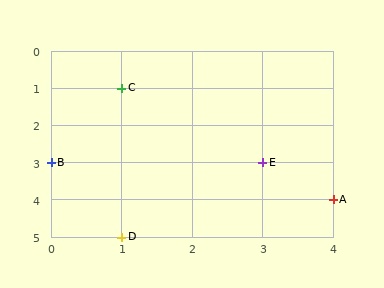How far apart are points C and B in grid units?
Points C and B are 1 column and 2 rows apart (about 2.2 grid units diagonally).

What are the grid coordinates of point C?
Point C is at grid coordinates (1, 1).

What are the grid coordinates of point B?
Point B is at grid coordinates (0, 3).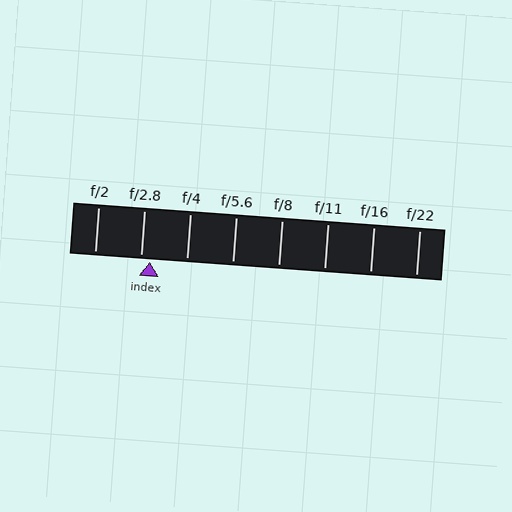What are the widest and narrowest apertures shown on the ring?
The widest aperture shown is f/2 and the narrowest is f/22.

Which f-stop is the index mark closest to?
The index mark is closest to f/2.8.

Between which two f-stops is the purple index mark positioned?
The index mark is between f/2.8 and f/4.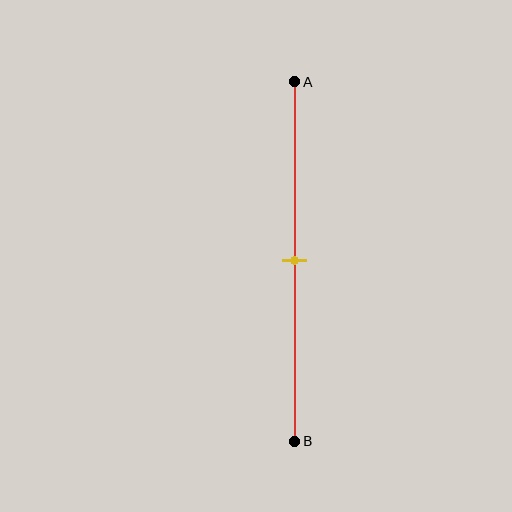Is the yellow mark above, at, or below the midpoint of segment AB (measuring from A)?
The yellow mark is approximately at the midpoint of segment AB.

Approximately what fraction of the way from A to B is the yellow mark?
The yellow mark is approximately 50% of the way from A to B.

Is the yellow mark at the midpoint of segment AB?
Yes, the mark is approximately at the midpoint.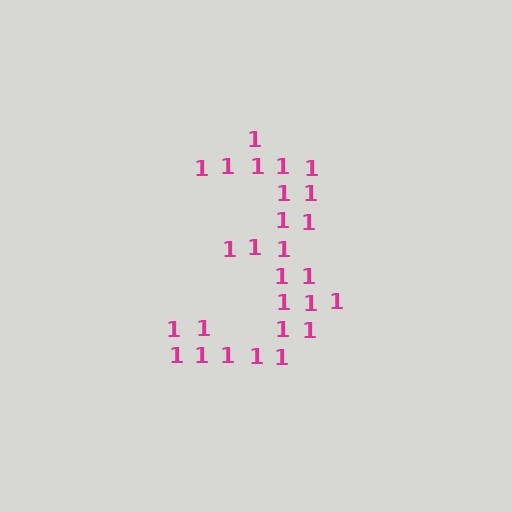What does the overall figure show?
The overall figure shows the digit 3.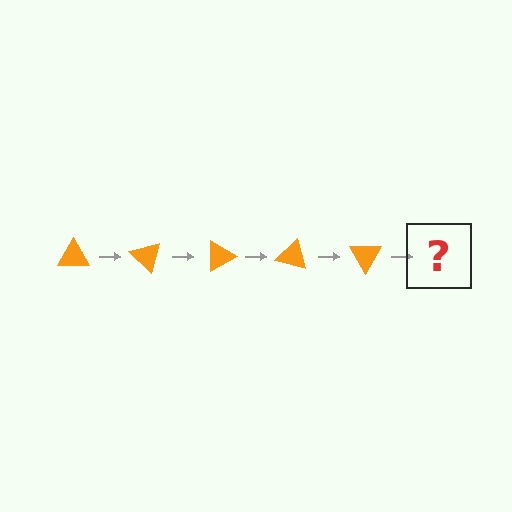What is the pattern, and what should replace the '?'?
The pattern is that the triangle rotates 45 degrees each step. The '?' should be an orange triangle rotated 225 degrees.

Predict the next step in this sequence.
The next step is an orange triangle rotated 225 degrees.